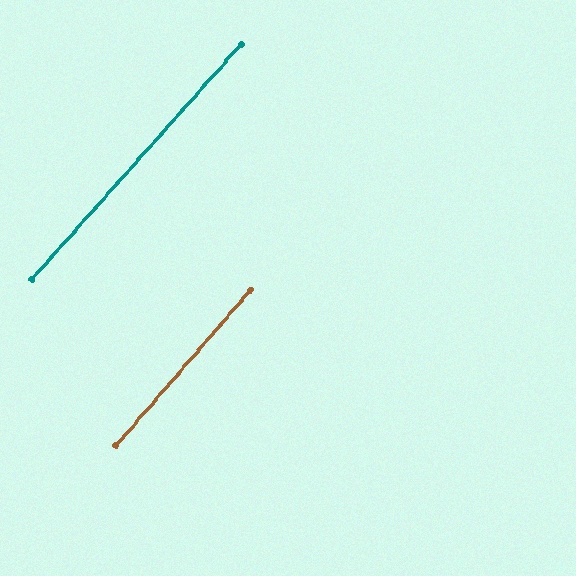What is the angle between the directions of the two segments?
Approximately 1 degree.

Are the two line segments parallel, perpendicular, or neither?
Parallel — their directions differ by only 0.7°.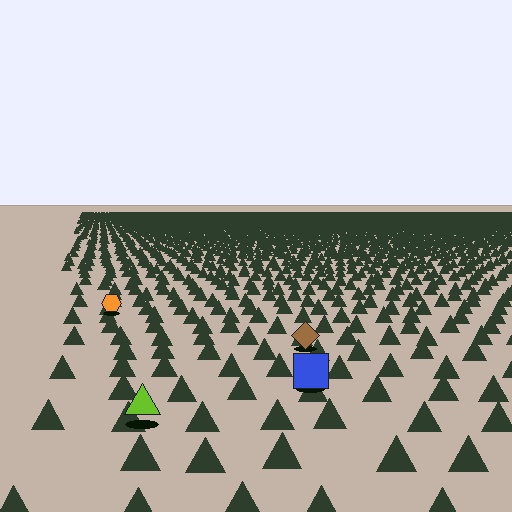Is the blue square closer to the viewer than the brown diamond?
Yes. The blue square is closer — you can tell from the texture gradient: the ground texture is coarser near it.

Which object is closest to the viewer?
The lime triangle is closest. The texture marks near it are larger and more spread out.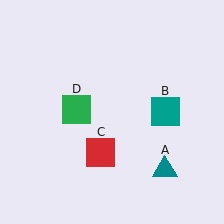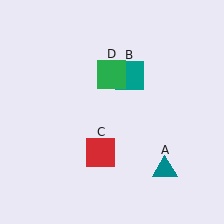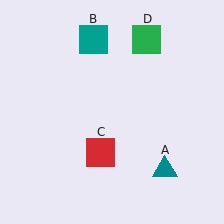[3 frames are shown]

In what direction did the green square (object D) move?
The green square (object D) moved up and to the right.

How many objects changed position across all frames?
2 objects changed position: teal square (object B), green square (object D).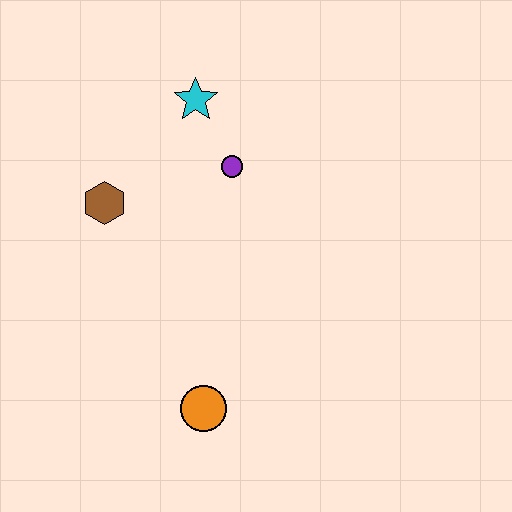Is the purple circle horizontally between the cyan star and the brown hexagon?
No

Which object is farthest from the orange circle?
The cyan star is farthest from the orange circle.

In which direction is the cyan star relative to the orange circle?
The cyan star is above the orange circle.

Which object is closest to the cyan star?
The purple circle is closest to the cyan star.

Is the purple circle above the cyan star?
No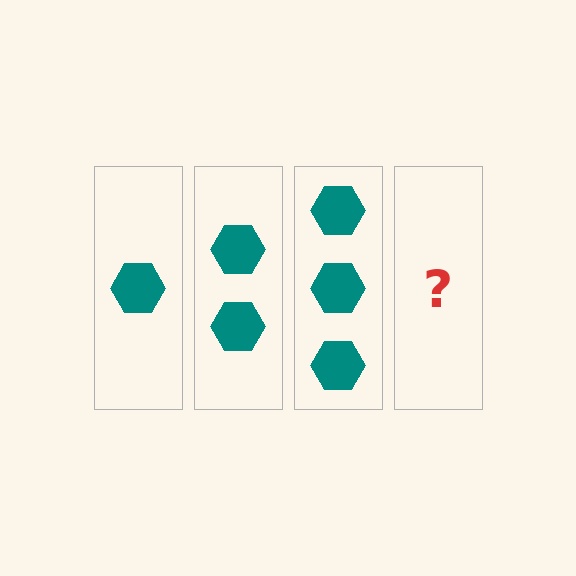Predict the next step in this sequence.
The next step is 4 hexagons.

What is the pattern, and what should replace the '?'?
The pattern is that each step adds one more hexagon. The '?' should be 4 hexagons.